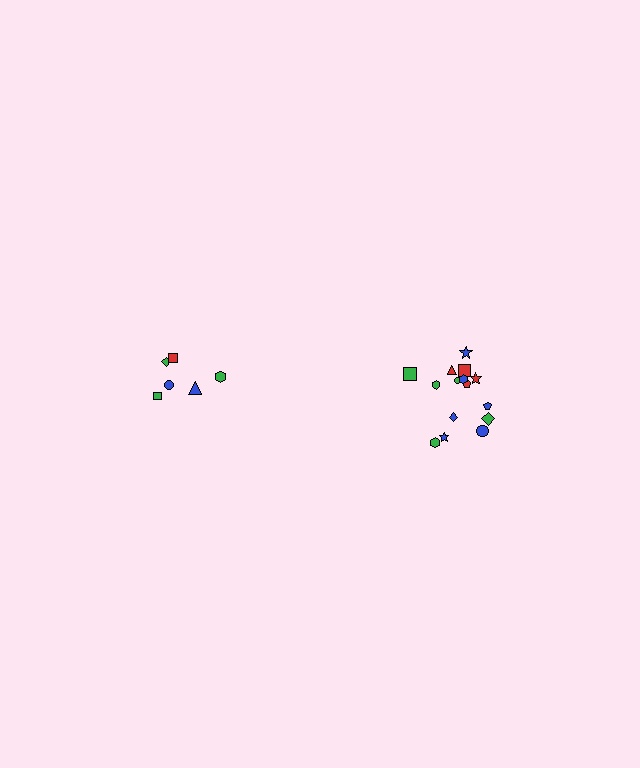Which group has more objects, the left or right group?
The right group.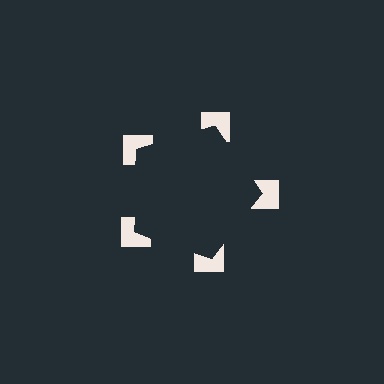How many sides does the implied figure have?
5 sides.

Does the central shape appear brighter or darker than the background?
It typically appears slightly darker than the background, even though no actual brightness change is drawn.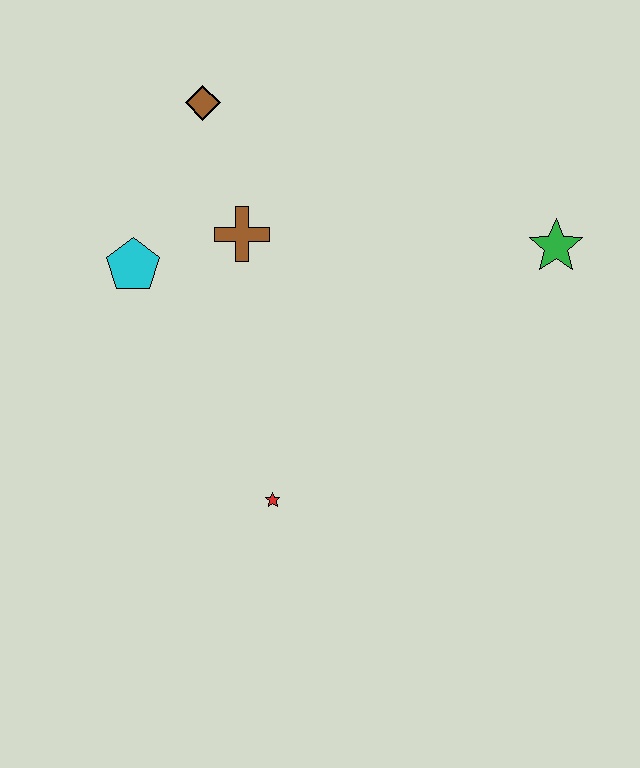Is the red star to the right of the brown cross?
Yes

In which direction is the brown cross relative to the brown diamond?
The brown cross is below the brown diamond.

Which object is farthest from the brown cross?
The green star is farthest from the brown cross.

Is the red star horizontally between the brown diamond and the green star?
Yes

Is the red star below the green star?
Yes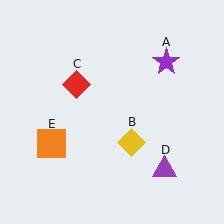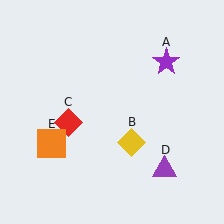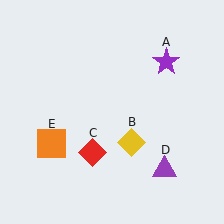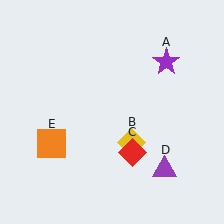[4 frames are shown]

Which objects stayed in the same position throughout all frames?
Purple star (object A) and yellow diamond (object B) and purple triangle (object D) and orange square (object E) remained stationary.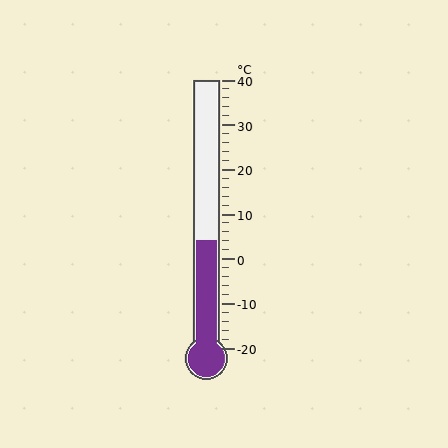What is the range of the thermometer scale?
The thermometer scale ranges from -20°C to 40°C.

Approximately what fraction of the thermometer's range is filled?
The thermometer is filled to approximately 40% of its range.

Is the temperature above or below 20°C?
The temperature is below 20°C.